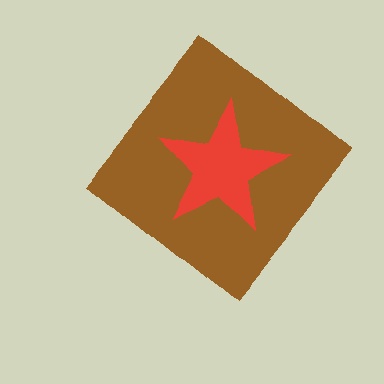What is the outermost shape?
The brown diamond.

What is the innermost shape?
The red star.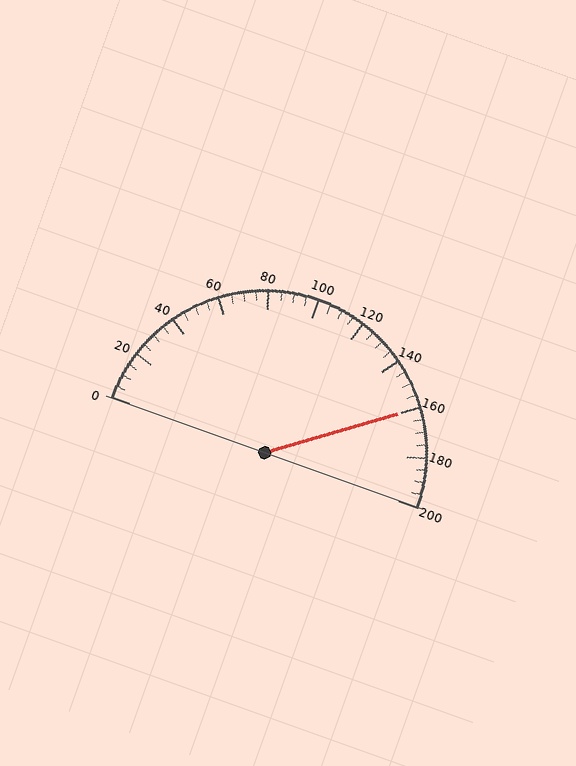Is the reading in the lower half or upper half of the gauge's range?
The reading is in the upper half of the range (0 to 200).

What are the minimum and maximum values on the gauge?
The gauge ranges from 0 to 200.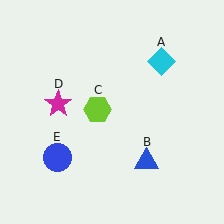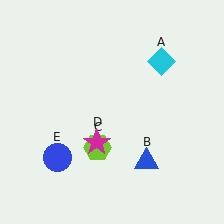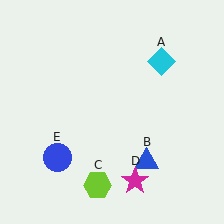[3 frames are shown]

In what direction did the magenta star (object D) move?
The magenta star (object D) moved down and to the right.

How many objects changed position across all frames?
2 objects changed position: lime hexagon (object C), magenta star (object D).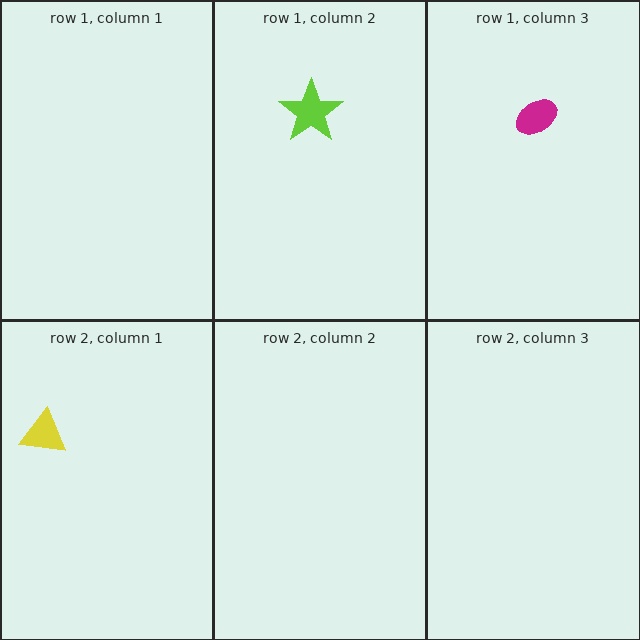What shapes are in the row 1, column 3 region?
The magenta ellipse.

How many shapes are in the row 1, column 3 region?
1.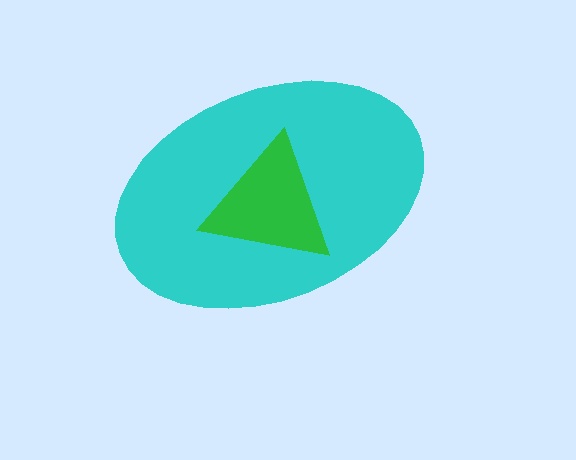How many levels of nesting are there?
2.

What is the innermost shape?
The green triangle.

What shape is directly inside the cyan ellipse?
The green triangle.